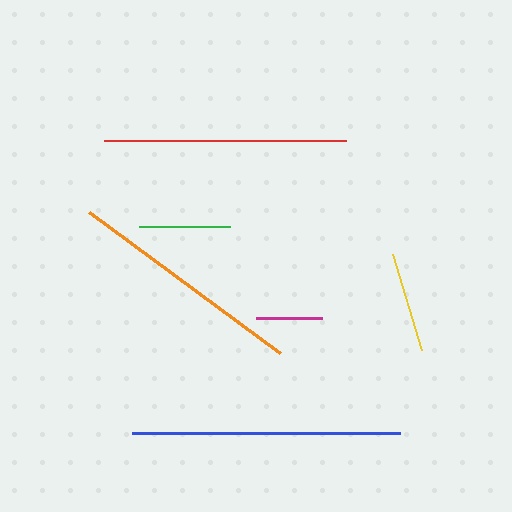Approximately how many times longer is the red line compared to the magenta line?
The red line is approximately 3.6 times the length of the magenta line.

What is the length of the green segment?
The green segment is approximately 91 pixels long.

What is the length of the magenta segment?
The magenta segment is approximately 67 pixels long.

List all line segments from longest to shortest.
From longest to shortest: blue, red, orange, yellow, green, magenta.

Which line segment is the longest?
The blue line is the longest at approximately 267 pixels.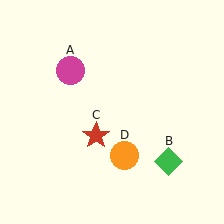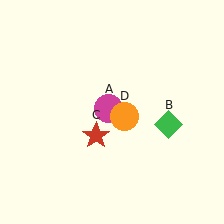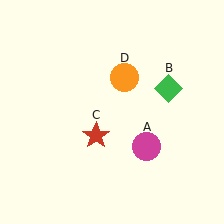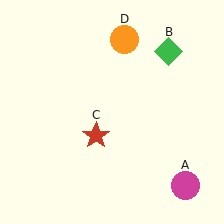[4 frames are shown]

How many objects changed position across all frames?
3 objects changed position: magenta circle (object A), green diamond (object B), orange circle (object D).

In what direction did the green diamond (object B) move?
The green diamond (object B) moved up.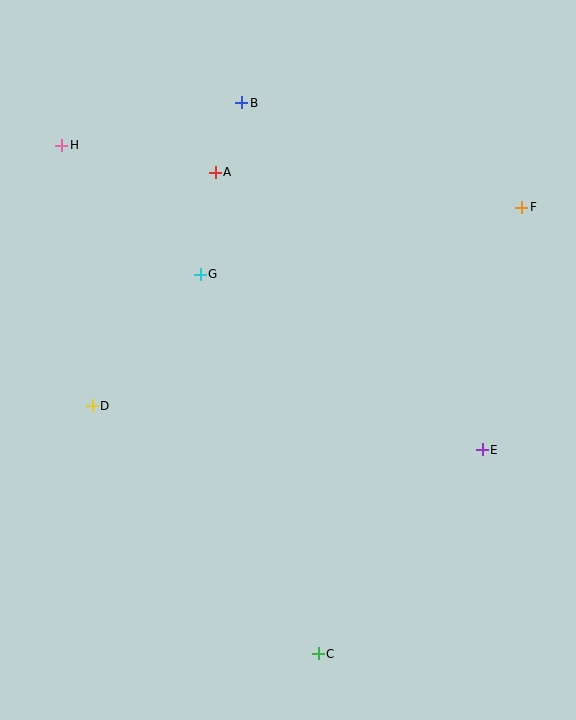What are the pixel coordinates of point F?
Point F is at (522, 207).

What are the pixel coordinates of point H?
Point H is at (62, 145).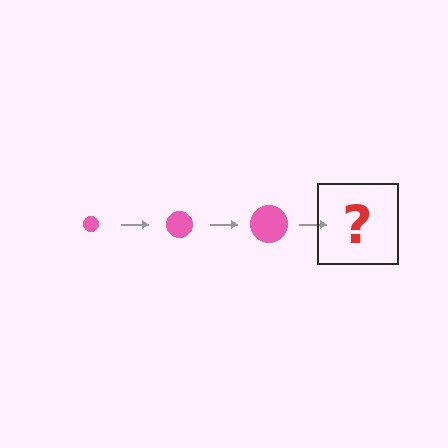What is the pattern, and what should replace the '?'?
The pattern is that the circle gets progressively larger each step. The '?' should be a pink circle, larger than the previous one.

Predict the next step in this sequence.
The next step is a pink circle, larger than the previous one.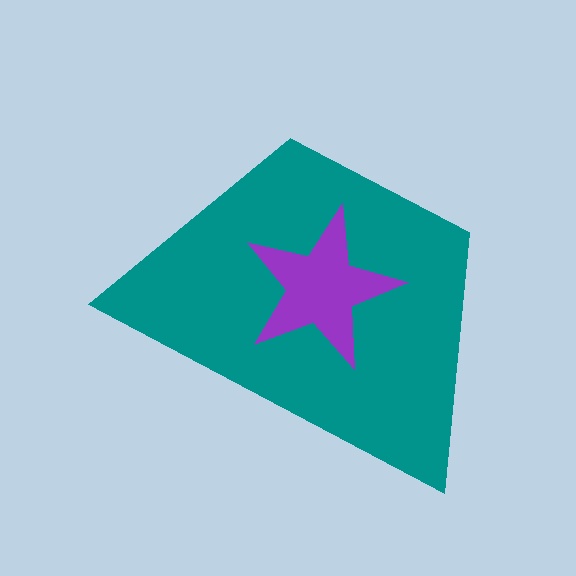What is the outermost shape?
The teal trapezoid.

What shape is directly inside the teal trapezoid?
The purple star.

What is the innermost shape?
The purple star.